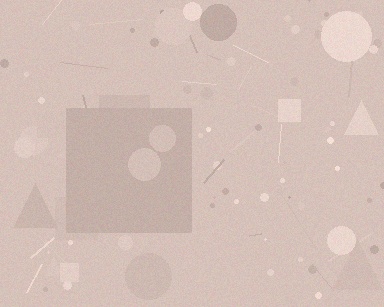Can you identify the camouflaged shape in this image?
The camouflaged shape is a square.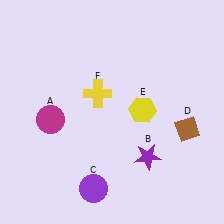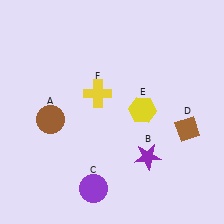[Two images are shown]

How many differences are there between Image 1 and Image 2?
There is 1 difference between the two images.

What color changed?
The circle (A) changed from magenta in Image 1 to brown in Image 2.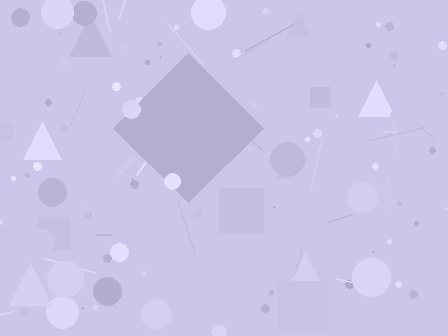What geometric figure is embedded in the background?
A diamond is embedded in the background.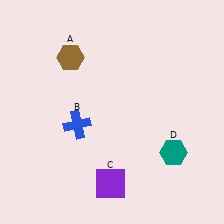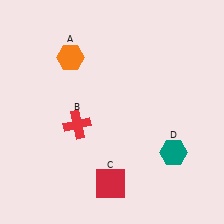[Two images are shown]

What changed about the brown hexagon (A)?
In Image 1, A is brown. In Image 2, it changed to orange.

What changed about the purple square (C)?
In Image 1, C is purple. In Image 2, it changed to red.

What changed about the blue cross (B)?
In Image 1, B is blue. In Image 2, it changed to red.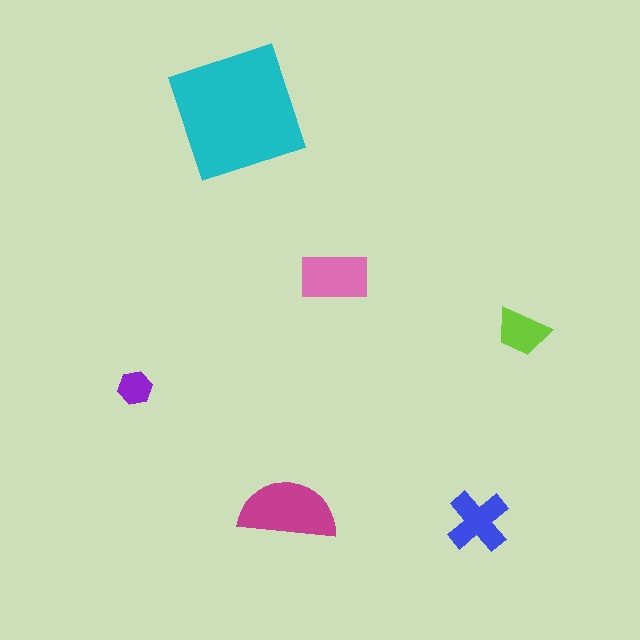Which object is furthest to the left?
The purple hexagon is leftmost.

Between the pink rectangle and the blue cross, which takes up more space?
The pink rectangle.